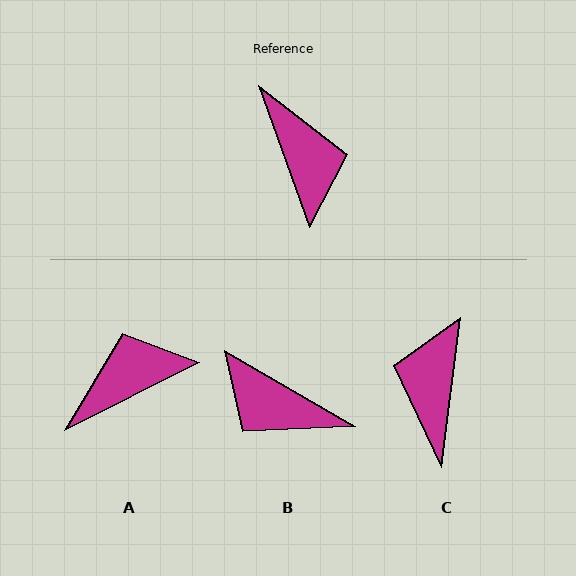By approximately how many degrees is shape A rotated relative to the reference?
Approximately 97 degrees counter-clockwise.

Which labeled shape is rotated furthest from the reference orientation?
C, about 153 degrees away.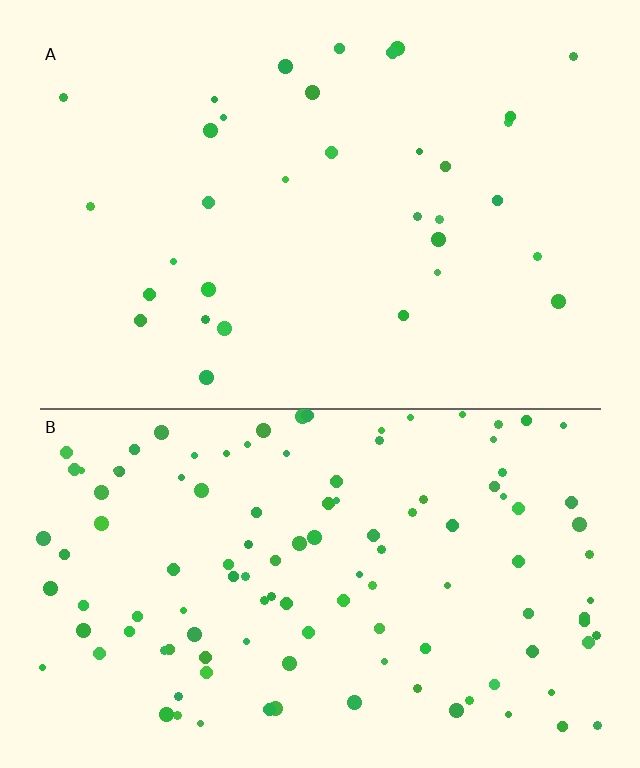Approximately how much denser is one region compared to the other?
Approximately 3.5× — region B over region A.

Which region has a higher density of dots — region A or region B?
B (the bottom).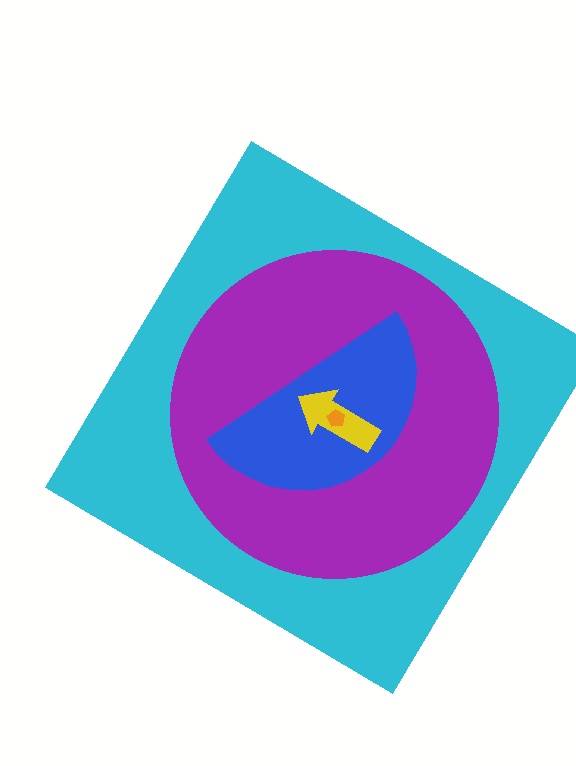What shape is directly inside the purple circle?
The blue semicircle.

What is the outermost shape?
The cyan diamond.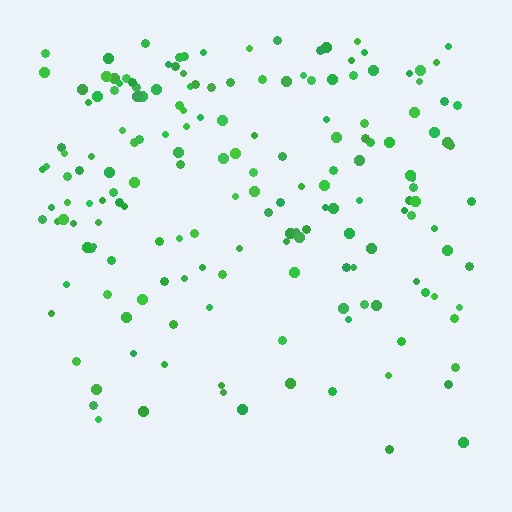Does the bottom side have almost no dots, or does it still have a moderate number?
Still a moderate number, just noticeably fewer than the top.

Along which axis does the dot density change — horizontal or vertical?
Vertical.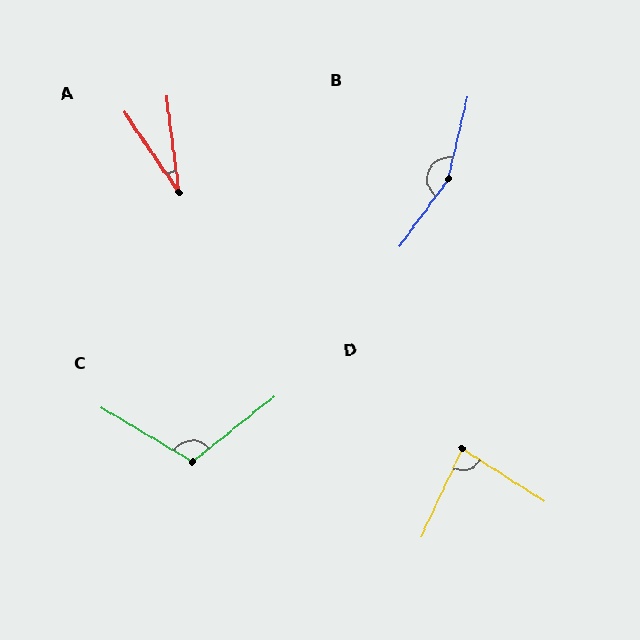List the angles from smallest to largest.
A (27°), D (82°), C (110°), B (158°).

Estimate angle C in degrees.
Approximately 110 degrees.